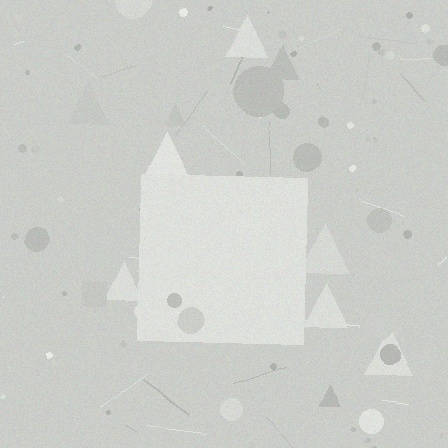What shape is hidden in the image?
A square is hidden in the image.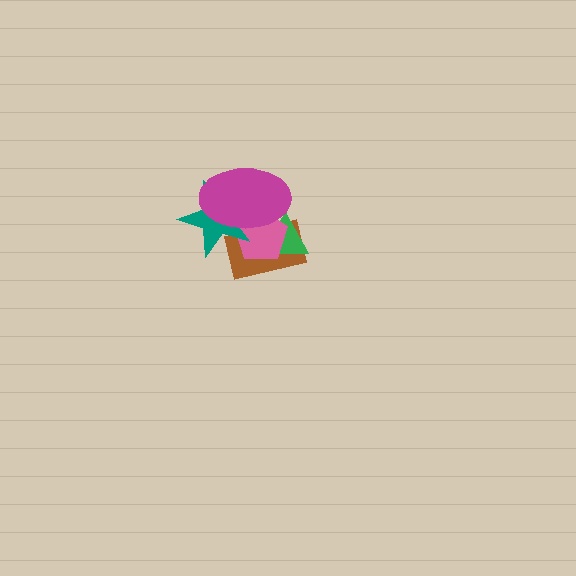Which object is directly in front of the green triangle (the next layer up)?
The pink pentagon is directly in front of the green triangle.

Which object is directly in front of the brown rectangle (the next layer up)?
The green triangle is directly in front of the brown rectangle.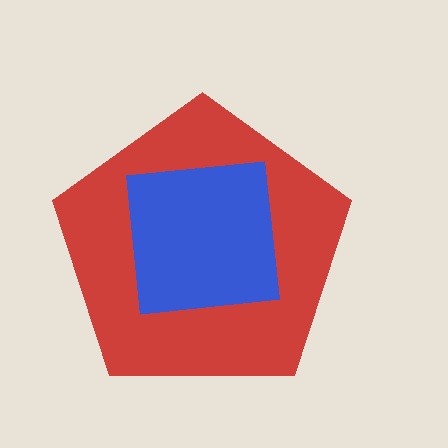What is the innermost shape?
The blue square.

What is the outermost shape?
The red pentagon.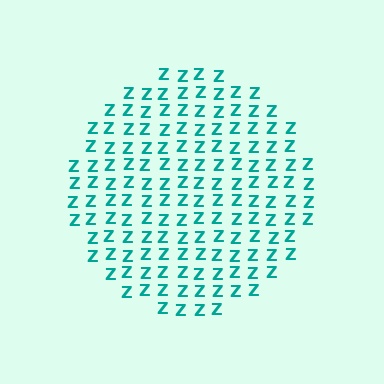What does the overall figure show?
The overall figure shows a circle.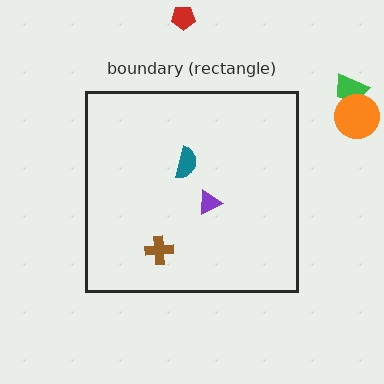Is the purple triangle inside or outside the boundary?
Inside.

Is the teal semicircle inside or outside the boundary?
Inside.